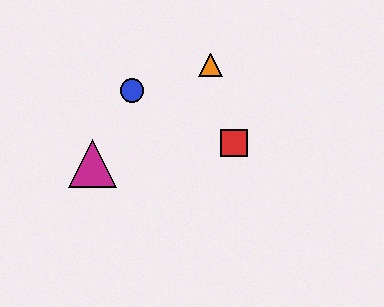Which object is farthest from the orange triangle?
The magenta triangle is farthest from the orange triangle.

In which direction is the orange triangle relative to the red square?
The orange triangle is above the red square.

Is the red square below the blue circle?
Yes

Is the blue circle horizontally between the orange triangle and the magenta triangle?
Yes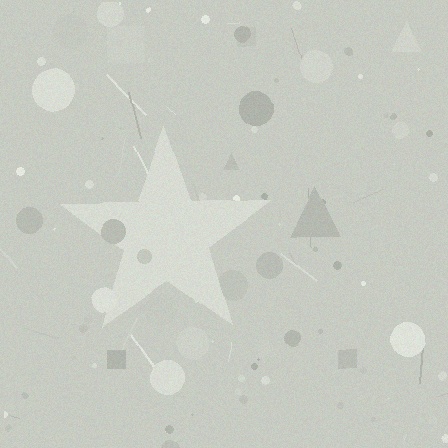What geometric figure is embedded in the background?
A star is embedded in the background.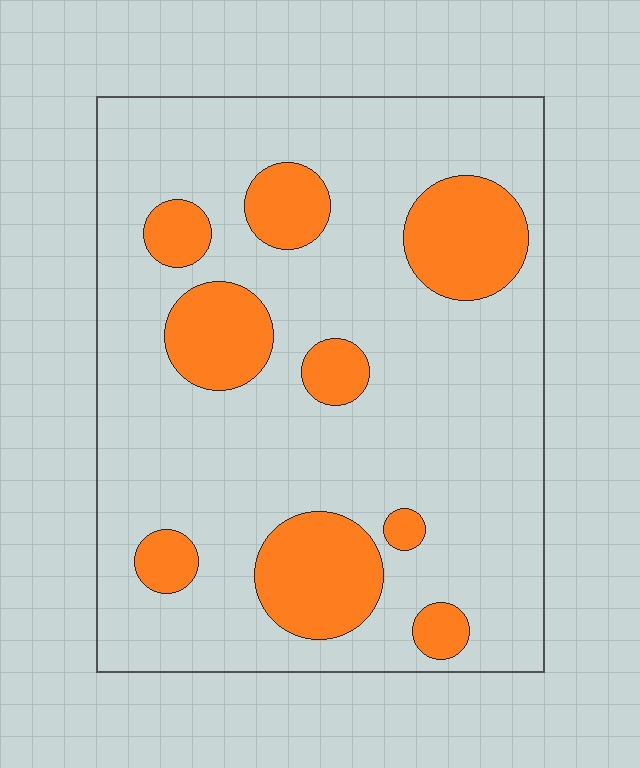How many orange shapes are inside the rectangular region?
9.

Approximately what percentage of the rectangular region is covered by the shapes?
Approximately 20%.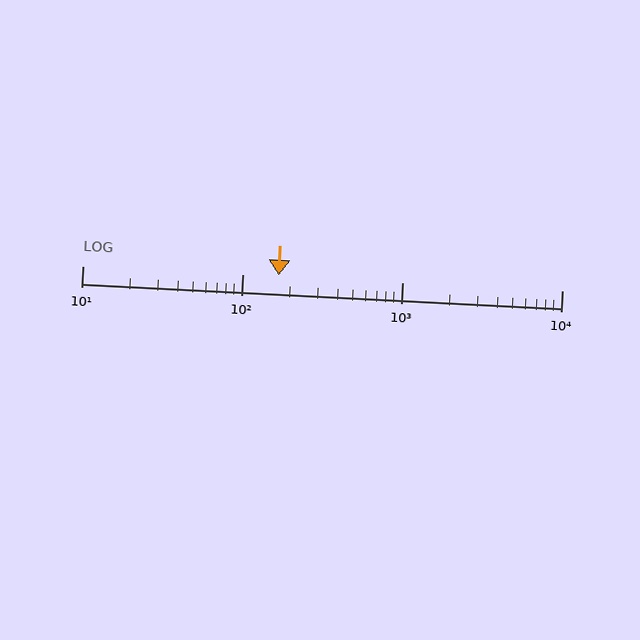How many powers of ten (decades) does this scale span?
The scale spans 3 decades, from 10 to 10000.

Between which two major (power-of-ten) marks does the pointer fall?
The pointer is between 100 and 1000.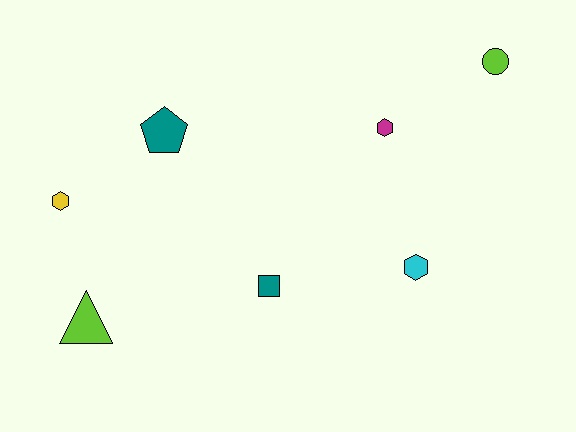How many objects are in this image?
There are 7 objects.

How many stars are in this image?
There are no stars.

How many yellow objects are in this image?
There is 1 yellow object.